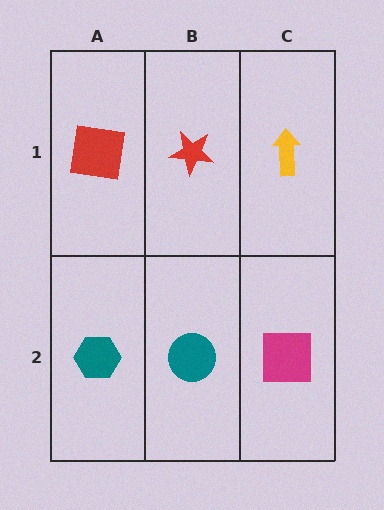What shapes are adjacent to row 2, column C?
A yellow arrow (row 1, column C), a teal circle (row 2, column B).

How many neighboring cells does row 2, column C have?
2.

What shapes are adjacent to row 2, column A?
A red square (row 1, column A), a teal circle (row 2, column B).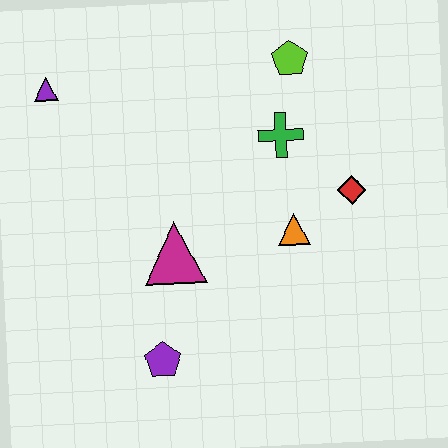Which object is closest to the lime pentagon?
The green cross is closest to the lime pentagon.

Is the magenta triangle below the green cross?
Yes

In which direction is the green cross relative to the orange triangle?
The green cross is above the orange triangle.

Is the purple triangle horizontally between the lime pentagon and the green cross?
No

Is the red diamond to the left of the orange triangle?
No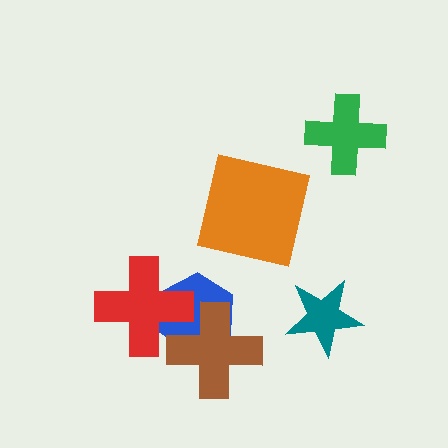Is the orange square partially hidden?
No, no other shape covers it.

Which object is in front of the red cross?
The brown cross is in front of the red cross.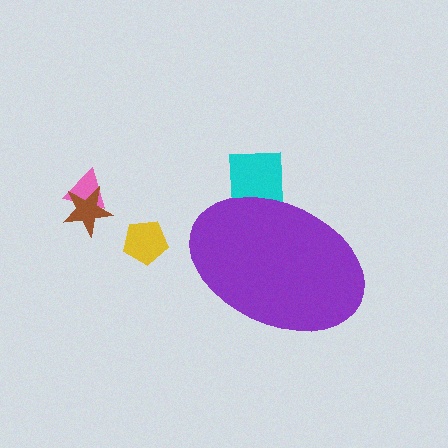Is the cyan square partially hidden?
Yes, the cyan square is partially hidden behind the purple ellipse.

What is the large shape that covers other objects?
A purple ellipse.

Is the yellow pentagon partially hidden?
No, the yellow pentagon is fully visible.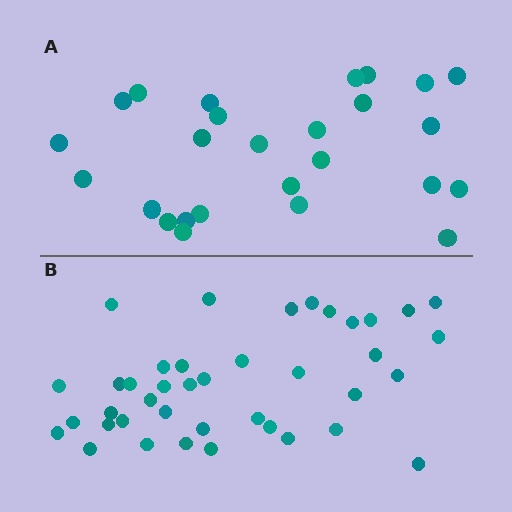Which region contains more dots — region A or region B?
Region B (the bottom region) has more dots.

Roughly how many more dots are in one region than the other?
Region B has approximately 15 more dots than region A.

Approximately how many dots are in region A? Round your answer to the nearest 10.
About 30 dots. (The exact count is 26, which rounds to 30.)